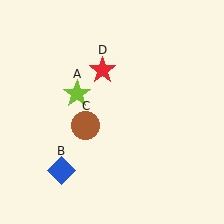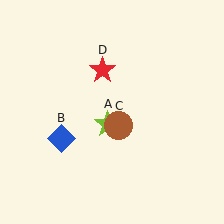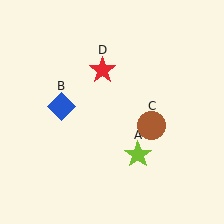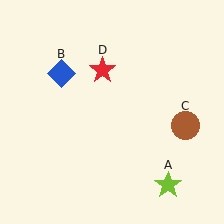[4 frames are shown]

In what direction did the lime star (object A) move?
The lime star (object A) moved down and to the right.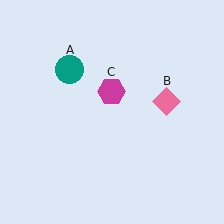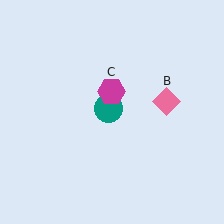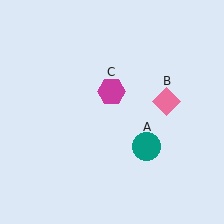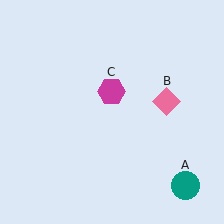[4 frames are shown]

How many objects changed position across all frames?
1 object changed position: teal circle (object A).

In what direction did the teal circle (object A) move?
The teal circle (object A) moved down and to the right.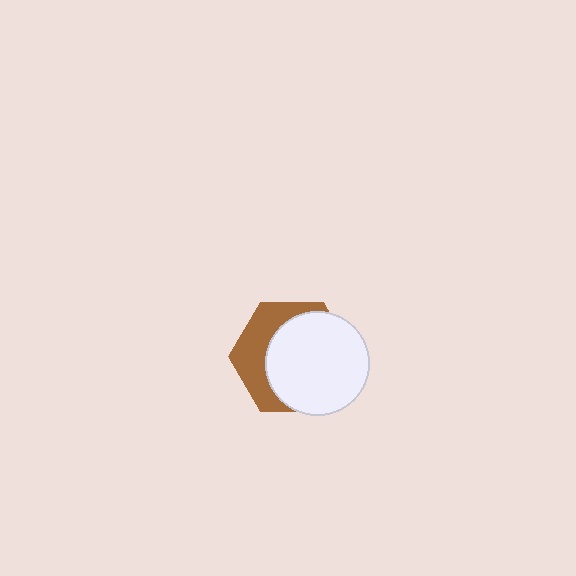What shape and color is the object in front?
The object in front is a white circle.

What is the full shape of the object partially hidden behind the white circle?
The partially hidden object is a brown hexagon.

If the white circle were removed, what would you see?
You would see the complete brown hexagon.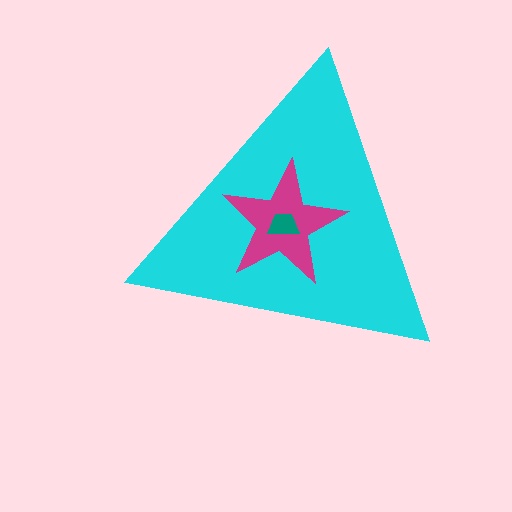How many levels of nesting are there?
3.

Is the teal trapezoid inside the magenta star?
Yes.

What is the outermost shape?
The cyan triangle.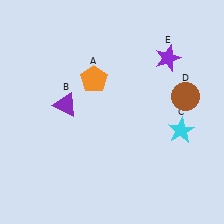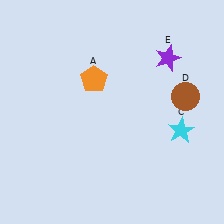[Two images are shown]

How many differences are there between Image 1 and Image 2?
There is 1 difference between the two images.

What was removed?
The purple triangle (B) was removed in Image 2.